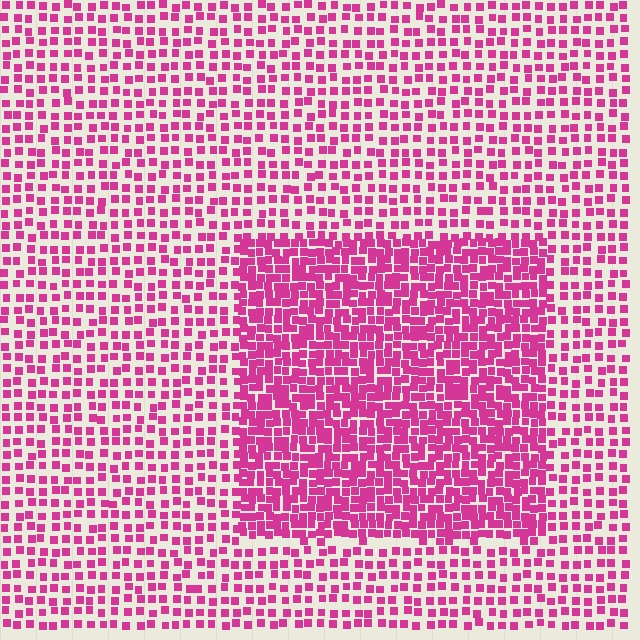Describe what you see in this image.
The image contains small magenta elements arranged at two different densities. A rectangle-shaped region is visible where the elements are more densely packed than the surrounding area.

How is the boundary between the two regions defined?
The boundary is defined by a change in element density (approximately 2.0x ratio). All elements are the same color, size, and shape.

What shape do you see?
I see a rectangle.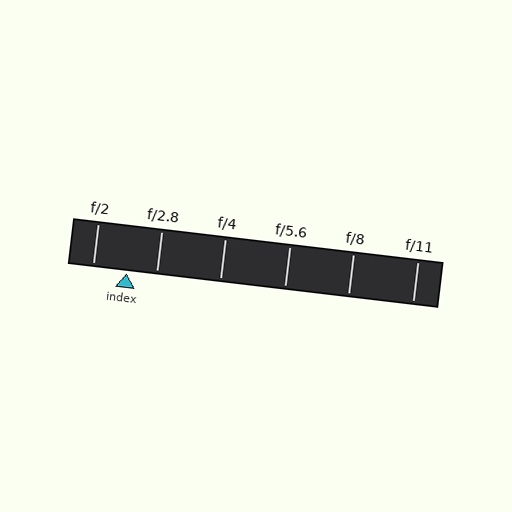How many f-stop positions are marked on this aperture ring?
There are 6 f-stop positions marked.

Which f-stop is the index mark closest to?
The index mark is closest to f/2.8.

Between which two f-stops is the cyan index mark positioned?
The index mark is between f/2 and f/2.8.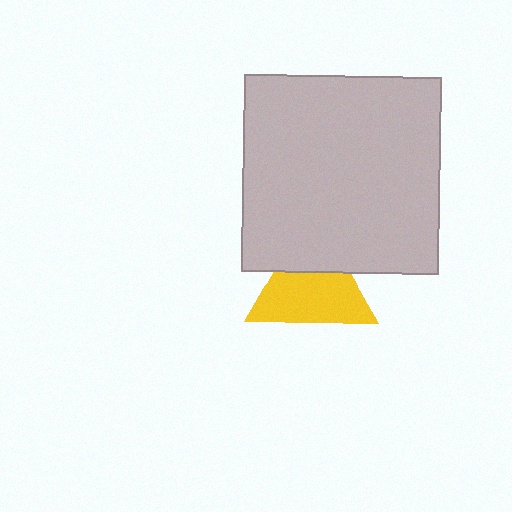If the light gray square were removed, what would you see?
You would see the complete yellow triangle.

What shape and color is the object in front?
The object in front is a light gray square.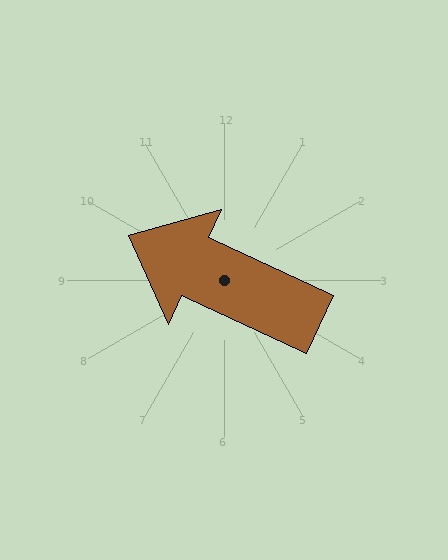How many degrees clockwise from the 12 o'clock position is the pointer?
Approximately 295 degrees.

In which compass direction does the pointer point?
Northwest.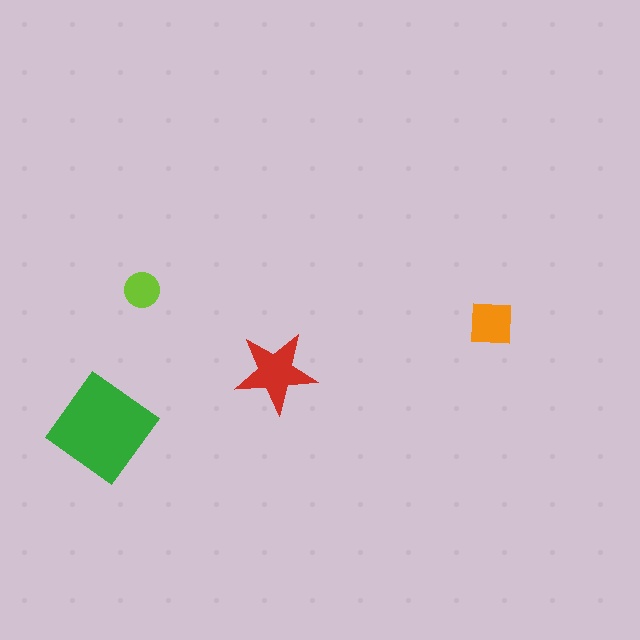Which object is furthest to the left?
The green diamond is leftmost.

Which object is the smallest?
The lime circle.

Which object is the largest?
The green diamond.